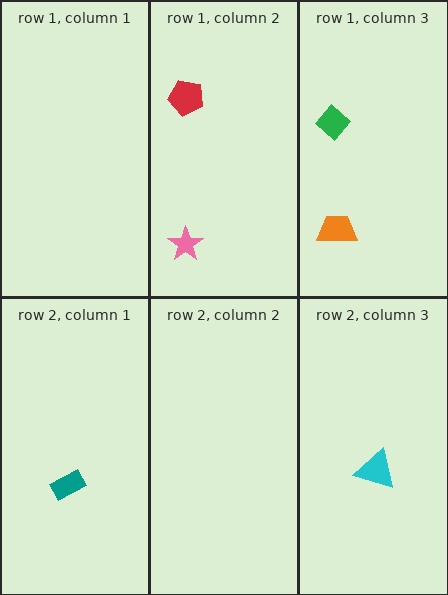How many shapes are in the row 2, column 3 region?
1.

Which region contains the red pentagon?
The row 1, column 2 region.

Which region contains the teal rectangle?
The row 2, column 1 region.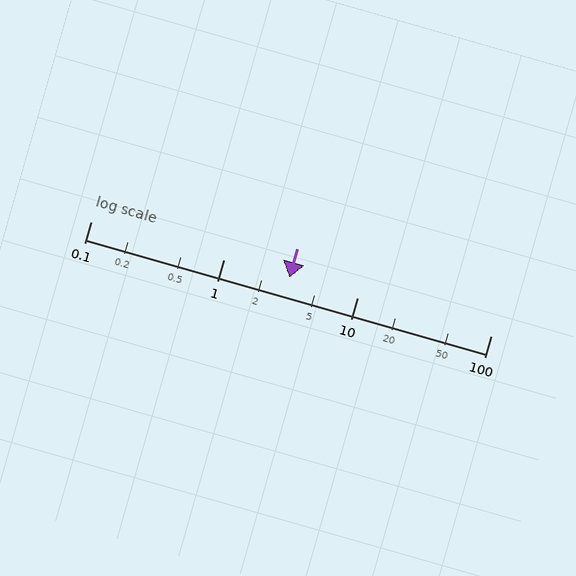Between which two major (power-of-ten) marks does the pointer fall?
The pointer is between 1 and 10.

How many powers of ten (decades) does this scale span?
The scale spans 3 decades, from 0.1 to 100.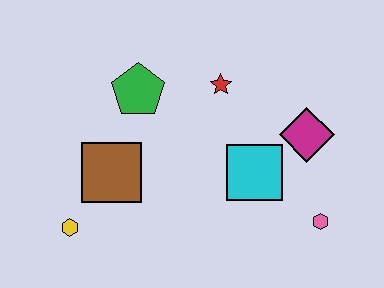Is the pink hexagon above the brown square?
No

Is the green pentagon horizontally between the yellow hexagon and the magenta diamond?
Yes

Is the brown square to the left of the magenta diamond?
Yes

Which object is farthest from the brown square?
The pink hexagon is farthest from the brown square.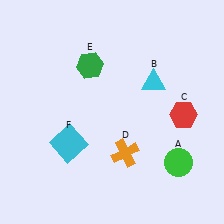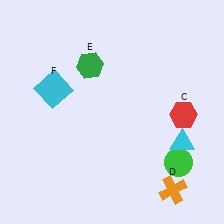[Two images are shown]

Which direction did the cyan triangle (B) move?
The cyan triangle (B) moved down.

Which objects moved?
The objects that moved are: the cyan triangle (B), the orange cross (D), the cyan square (F).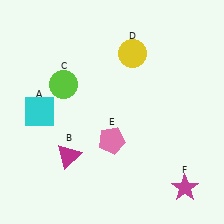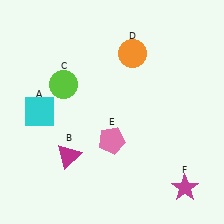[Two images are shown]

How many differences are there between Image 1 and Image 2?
There is 1 difference between the two images.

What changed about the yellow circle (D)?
In Image 1, D is yellow. In Image 2, it changed to orange.